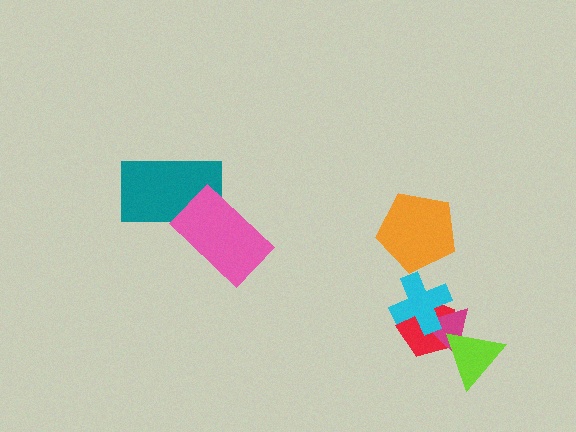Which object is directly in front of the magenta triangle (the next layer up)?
The cyan cross is directly in front of the magenta triangle.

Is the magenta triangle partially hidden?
Yes, it is partially covered by another shape.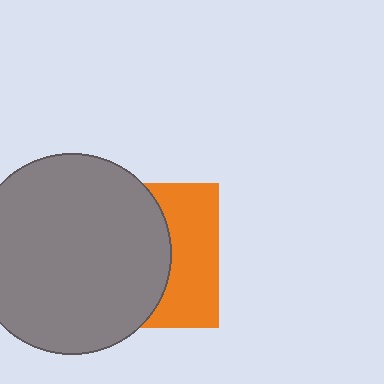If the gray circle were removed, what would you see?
You would see the complete orange square.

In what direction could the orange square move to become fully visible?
The orange square could move right. That would shift it out from behind the gray circle entirely.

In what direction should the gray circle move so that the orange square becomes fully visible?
The gray circle should move left. That is the shortest direction to clear the overlap and leave the orange square fully visible.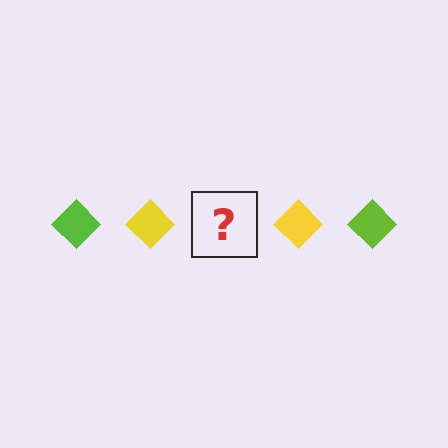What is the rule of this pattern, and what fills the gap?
The rule is that the pattern cycles through lime, yellow diamonds. The gap should be filled with a lime diamond.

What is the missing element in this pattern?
The missing element is a lime diamond.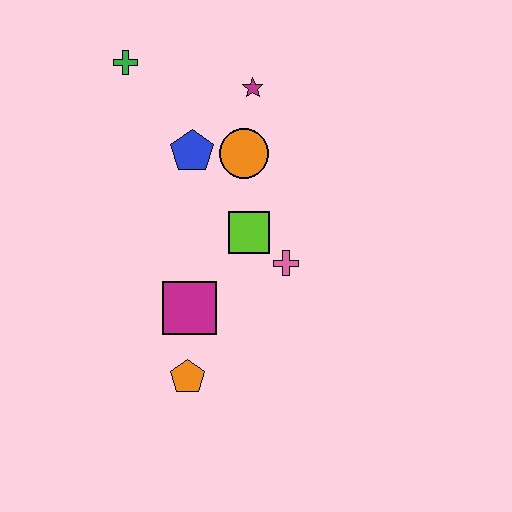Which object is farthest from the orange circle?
The orange pentagon is farthest from the orange circle.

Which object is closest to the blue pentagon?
The orange circle is closest to the blue pentagon.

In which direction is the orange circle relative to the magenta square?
The orange circle is above the magenta square.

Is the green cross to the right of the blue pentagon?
No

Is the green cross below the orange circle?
No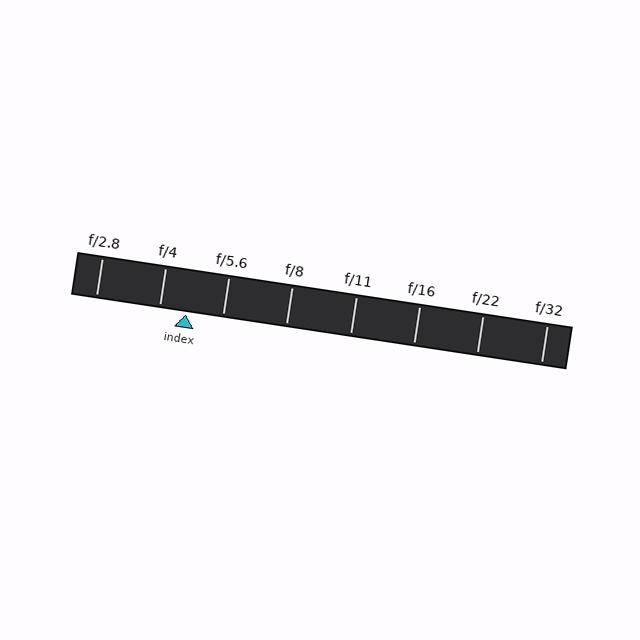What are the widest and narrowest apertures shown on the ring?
The widest aperture shown is f/2.8 and the narrowest is f/32.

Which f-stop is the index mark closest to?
The index mark is closest to f/4.